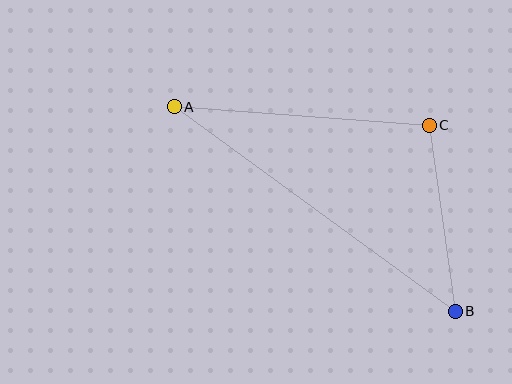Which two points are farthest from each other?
Points A and B are farthest from each other.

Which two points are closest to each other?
Points B and C are closest to each other.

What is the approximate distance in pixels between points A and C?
The distance between A and C is approximately 255 pixels.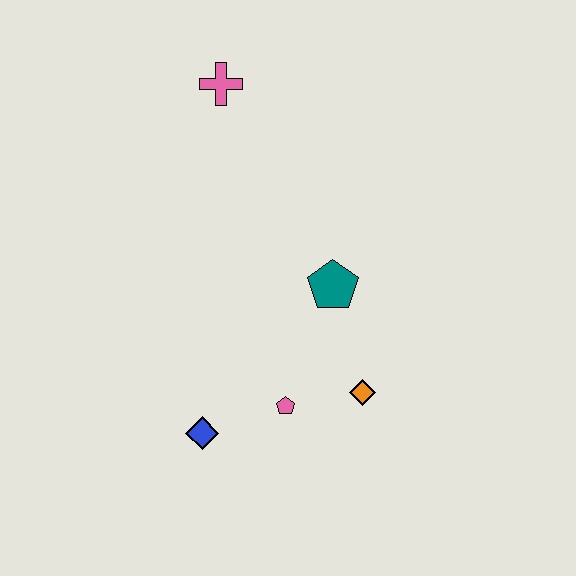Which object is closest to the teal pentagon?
The orange diamond is closest to the teal pentagon.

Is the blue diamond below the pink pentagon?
Yes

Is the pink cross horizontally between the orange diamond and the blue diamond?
Yes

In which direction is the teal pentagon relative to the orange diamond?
The teal pentagon is above the orange diamond.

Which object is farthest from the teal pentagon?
The pink cross is farthest from the teal pentagon.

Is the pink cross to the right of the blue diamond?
Yes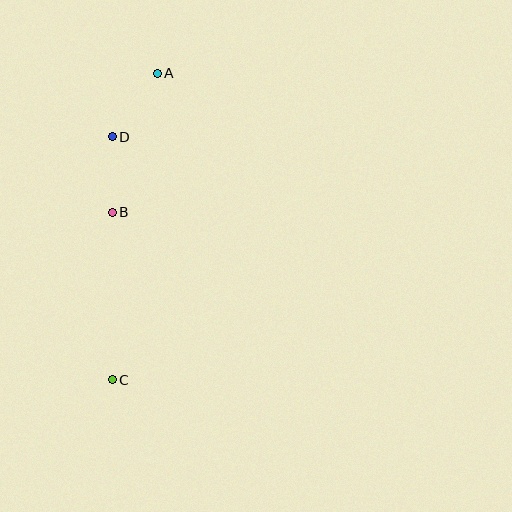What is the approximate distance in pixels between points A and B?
The distance between A and B is approximately 146 pixels.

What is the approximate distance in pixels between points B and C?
The distance between B and C is approximately 168 pixels.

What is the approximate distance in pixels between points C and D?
The distance between C and D is approximately 243 pixels.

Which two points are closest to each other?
Points B and D are closest to each other.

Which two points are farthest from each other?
Points A and C are farthest from each other.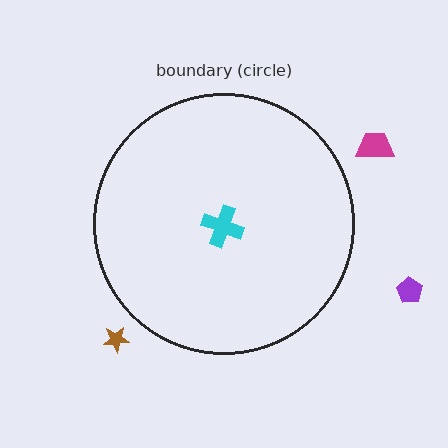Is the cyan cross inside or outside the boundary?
Inside.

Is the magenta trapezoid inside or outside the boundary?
Outside.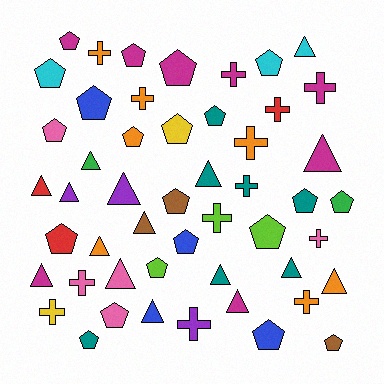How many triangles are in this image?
There are 16 triangles.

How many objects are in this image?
There are 50 objects.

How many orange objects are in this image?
There are 7 orange objects.